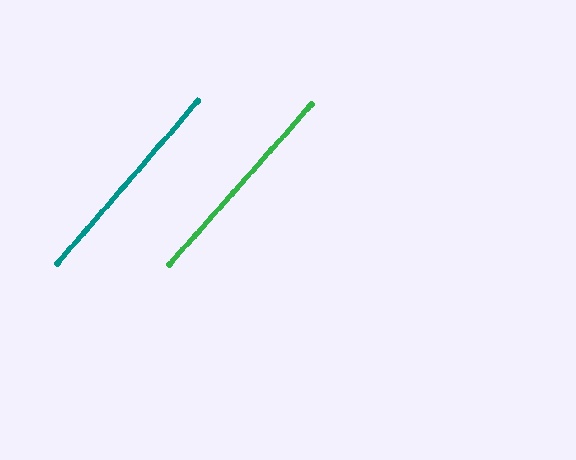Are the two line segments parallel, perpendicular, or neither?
Parallel — their directions differ by only 0.8°.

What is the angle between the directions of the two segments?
Approximately 1 degree.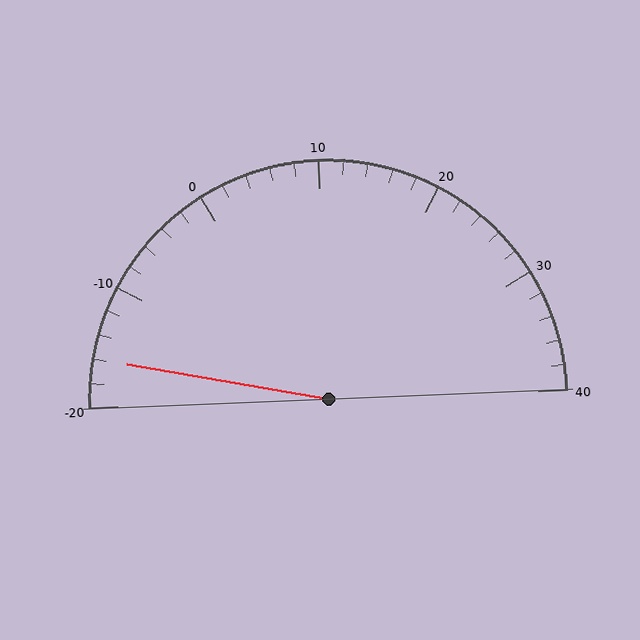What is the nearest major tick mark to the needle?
The nearest major tick mark is -20.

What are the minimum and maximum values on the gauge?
The gauge ranges from -20 to 40.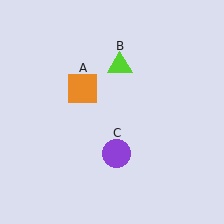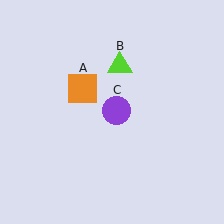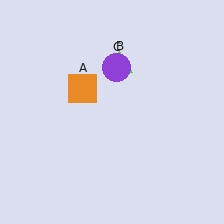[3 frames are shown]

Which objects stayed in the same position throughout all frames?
Orange square (object A) and lime triangle (object B) remained stationary.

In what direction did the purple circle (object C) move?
The purple circle (object C) moved up.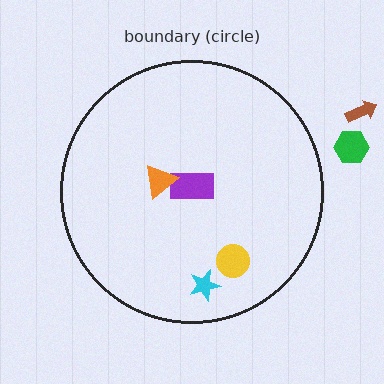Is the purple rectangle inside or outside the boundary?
Inside.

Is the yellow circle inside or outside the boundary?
Inside.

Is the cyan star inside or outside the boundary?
Inside.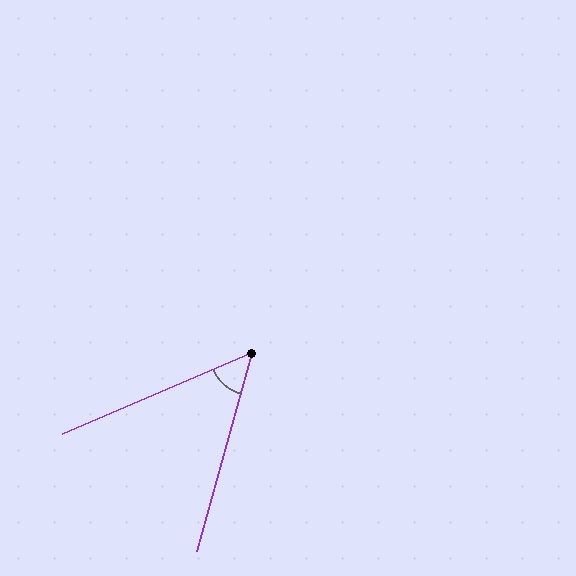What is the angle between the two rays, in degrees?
Approximately 51 degrees.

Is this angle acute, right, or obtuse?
It is acute.